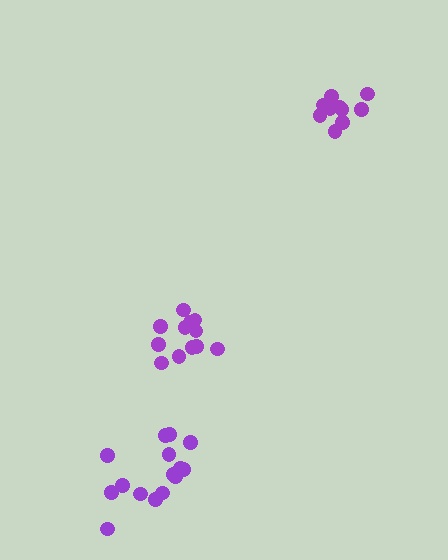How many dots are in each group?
Group 1: 15 dots, Group 2: 10 dots, Group 3: 12 dots (37 total).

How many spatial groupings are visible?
There are 3 spatial groupings.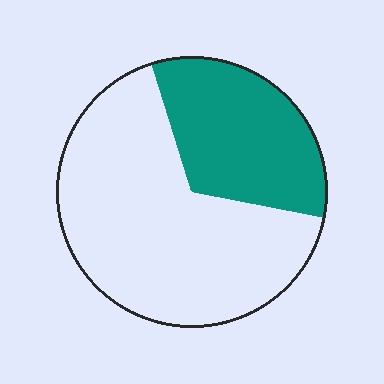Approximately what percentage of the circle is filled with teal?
Approximately 35%.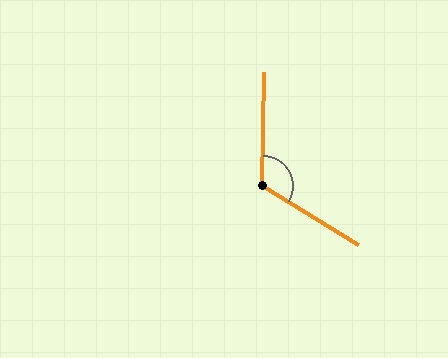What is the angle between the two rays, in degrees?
Approximately 120 degrees.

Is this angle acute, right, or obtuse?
It is obtuse.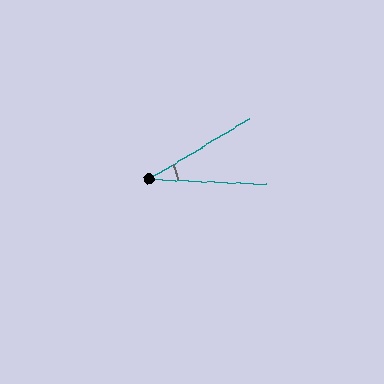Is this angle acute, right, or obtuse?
It is acute.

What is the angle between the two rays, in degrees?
Approximately 34 degrees.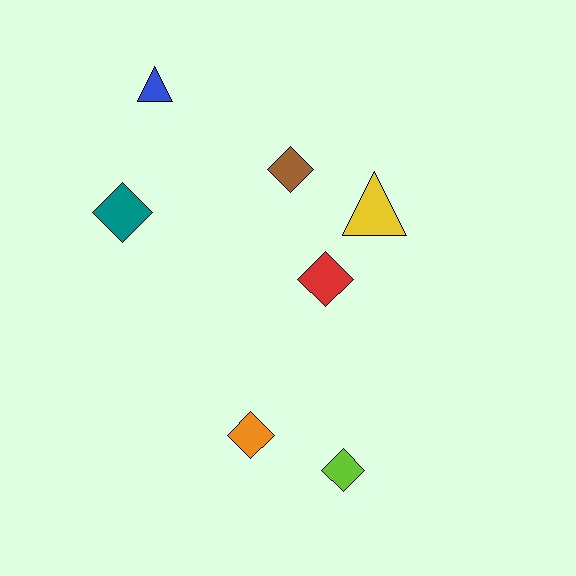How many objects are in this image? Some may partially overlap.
There are 7 objects.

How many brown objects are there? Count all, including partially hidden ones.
There is 1 brown object.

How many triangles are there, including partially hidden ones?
There are 2 triangles.